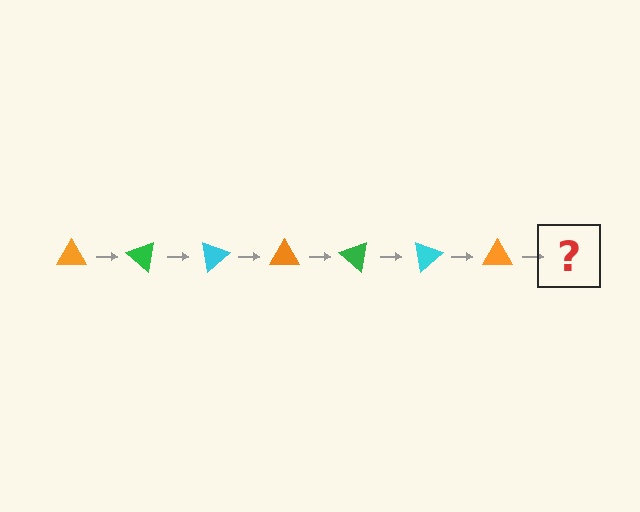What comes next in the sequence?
The next element should be a green triangle, rotated 280 degrees from the start.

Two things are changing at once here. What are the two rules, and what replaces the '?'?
The two rules are that it rotates 40 degrees each step and the color cycles through orange, green, and cyan. The '?' should be a green triangle, rotated 280 degrees from the start.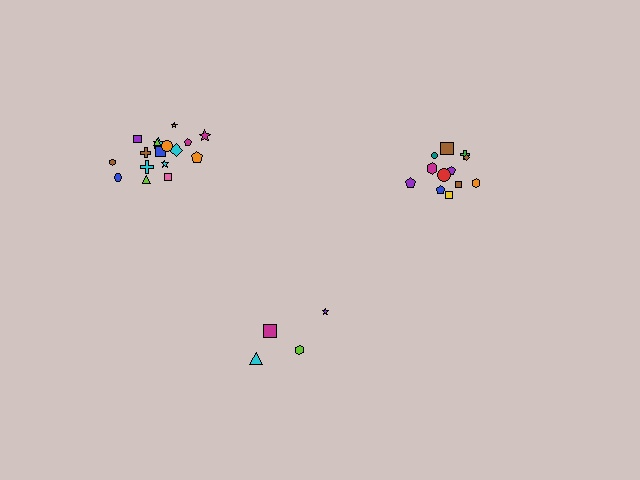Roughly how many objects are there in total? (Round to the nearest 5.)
Roughly 35 objects in total.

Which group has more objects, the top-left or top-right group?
The top-left group.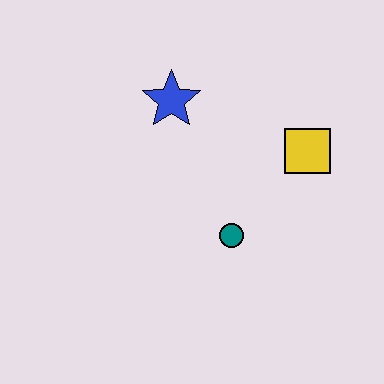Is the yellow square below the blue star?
Yes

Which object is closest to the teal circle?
The yellow square is closest to the teal circle.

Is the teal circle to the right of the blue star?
Yes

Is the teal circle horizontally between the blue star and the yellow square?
Yes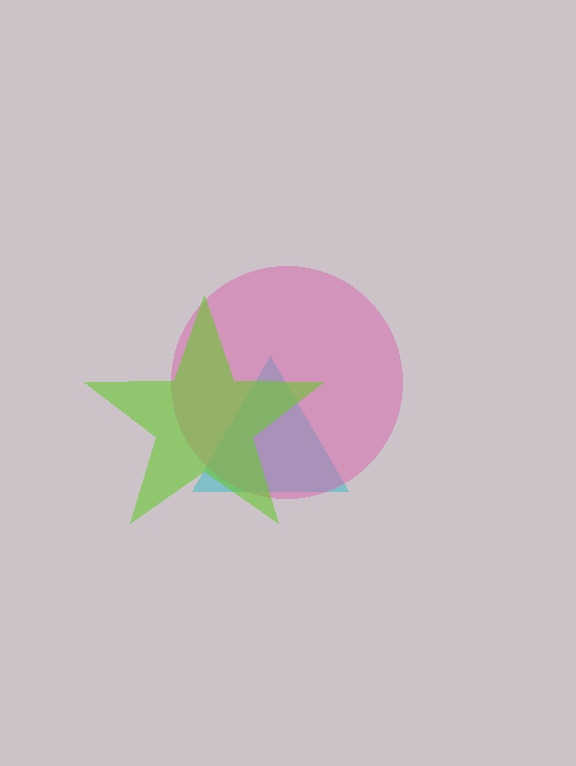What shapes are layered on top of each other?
The layered shapes are: a cyan triangle, a pink circle, a lime star.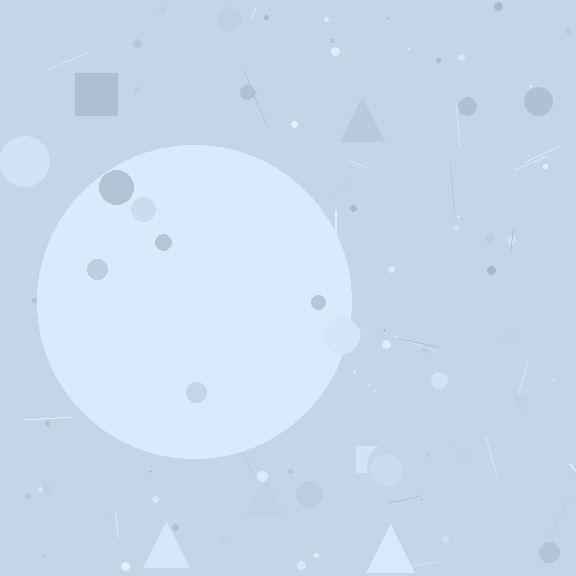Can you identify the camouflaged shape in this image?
The camouflaged shape is a circle.